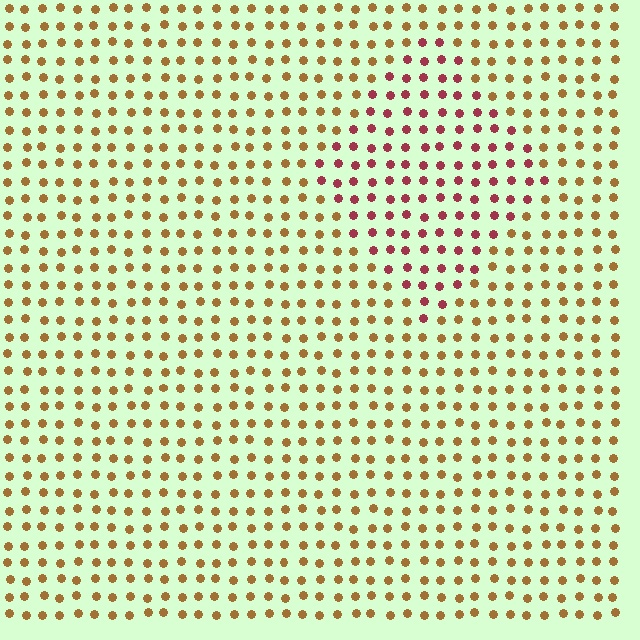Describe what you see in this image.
The image is filled with small brown elements in a uniform arrangement. A diamond-shaped region is visible where the elements are tinted to a slightly different hue, forming a subtle color boundary.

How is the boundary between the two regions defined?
The boundary is defined purely by a slight shift in hue (about 47 degrees). Spacing, size, and orientation are identical on both sides.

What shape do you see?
I see a diamond.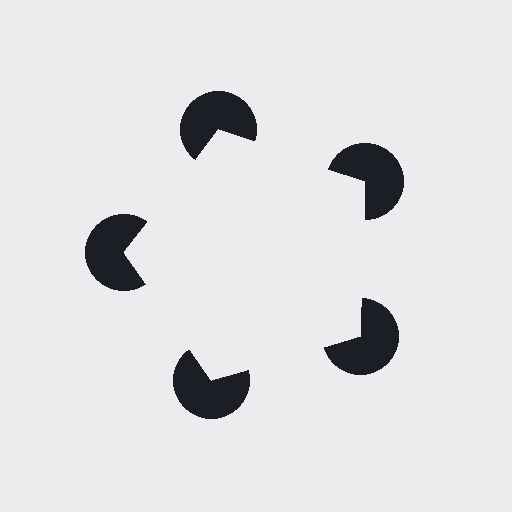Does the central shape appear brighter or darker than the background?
It typically appears slightly brighter than the background, even though no actual brightness change is drawn.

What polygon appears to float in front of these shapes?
An illusory pentagon — its edges are inferred from the aligned wedge cuts in the pac-man discs, not physically drawn.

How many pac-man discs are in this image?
There are 5 — one at each vertex of the illusory pentagon.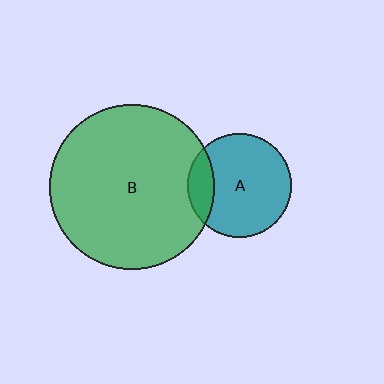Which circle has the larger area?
Circle B (green).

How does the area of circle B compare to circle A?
Approximately 2.5 times.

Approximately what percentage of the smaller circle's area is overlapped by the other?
Approximately 15%.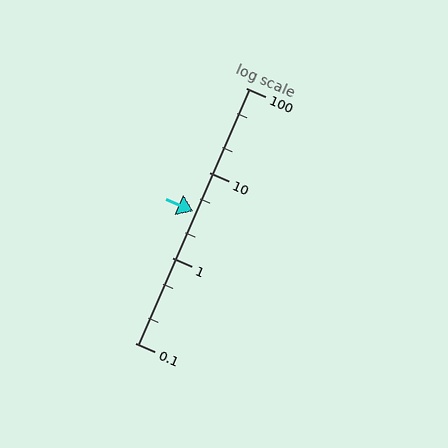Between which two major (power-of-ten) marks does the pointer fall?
The pointer is between 1 and 10.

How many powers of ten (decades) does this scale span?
The scale spans 3 decades, from 0.1 to 100.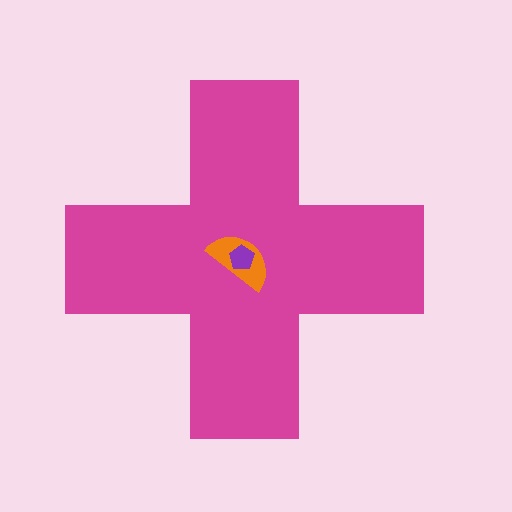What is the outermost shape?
The magenta cross.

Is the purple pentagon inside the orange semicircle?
Yes.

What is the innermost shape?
The purple pentagon.